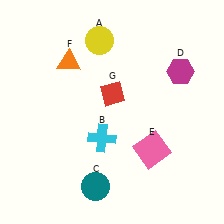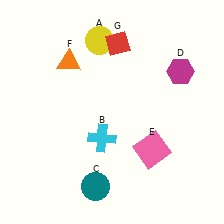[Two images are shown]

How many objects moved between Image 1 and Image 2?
1 object moved between the two images.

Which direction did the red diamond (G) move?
The red diamond (G) moved up.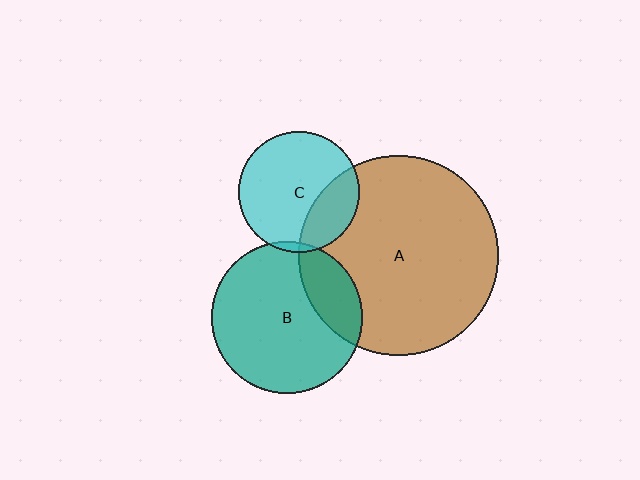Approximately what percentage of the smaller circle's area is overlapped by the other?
Approximately 20%.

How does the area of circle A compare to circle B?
Approximately 1.7 times.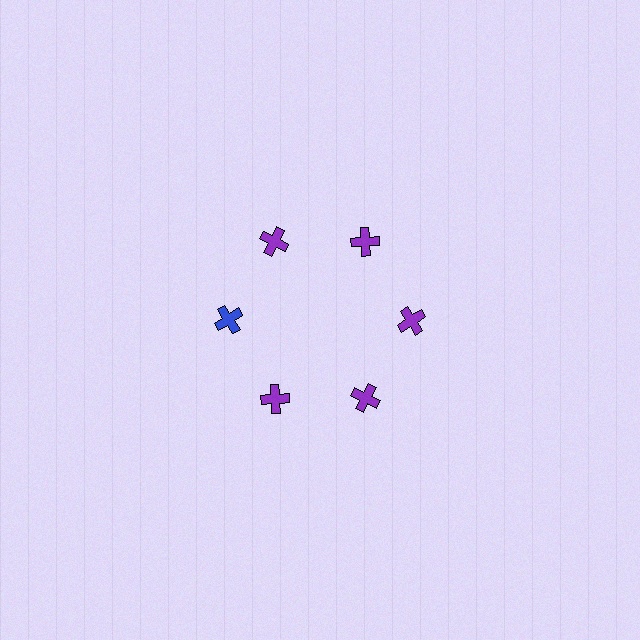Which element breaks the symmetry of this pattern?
The blue cross at roughly the 9 o'clock position breaks the symmetry. All other shapes are purple crosses.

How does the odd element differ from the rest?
It has a different color: blue instead of purple.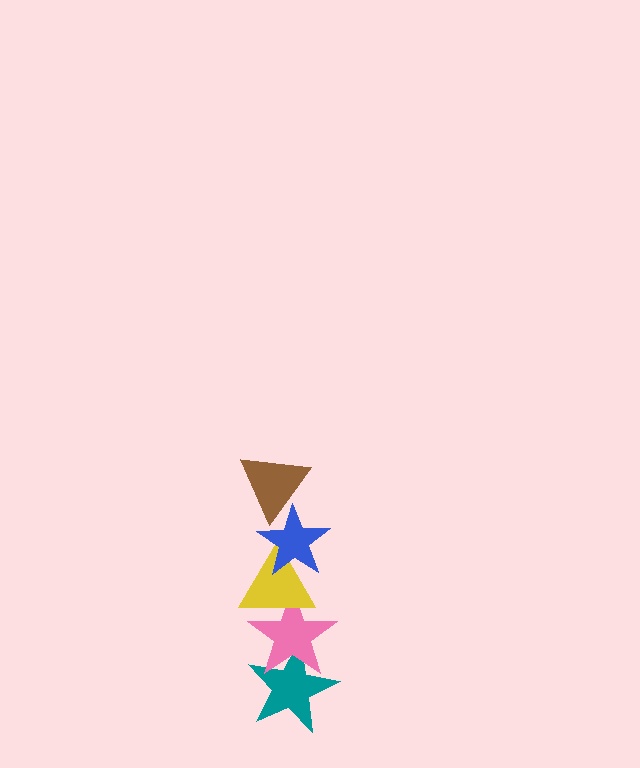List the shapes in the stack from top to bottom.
From top to bottom: the brown triangle, the blue star, the yellow triangle, the pink star, the teal star.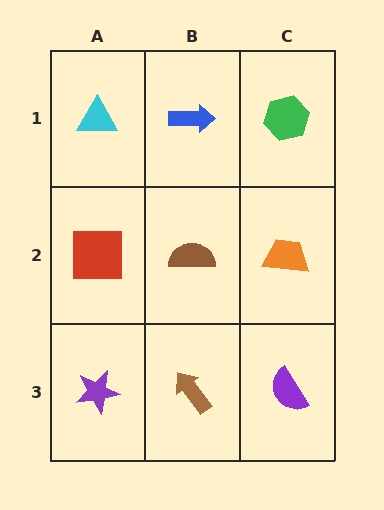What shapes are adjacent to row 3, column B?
A brown semicircle (row 2, column B), a purple star (row 3, column A), a purple semicircle (row 3, column C).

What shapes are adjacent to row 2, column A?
A cyan triangle (row 1, column A), a purple star (row 3, column A), a brown semicircle (row 2, column B).